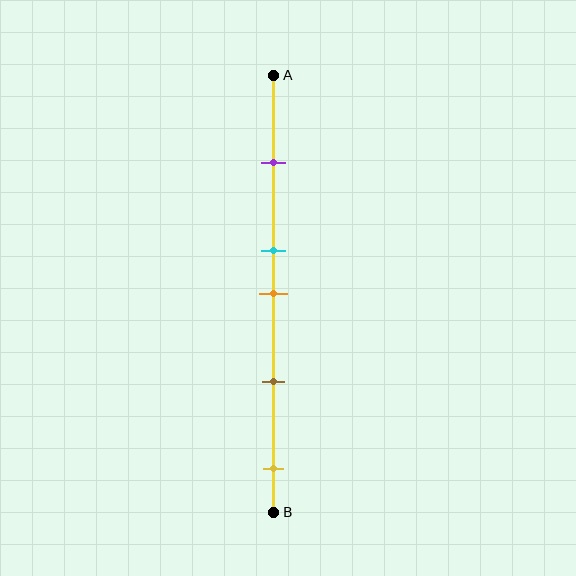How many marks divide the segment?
There are 5 marks dividing the segment.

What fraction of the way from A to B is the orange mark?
The orange mark is approximately 50% (0.5) of the way from A to B.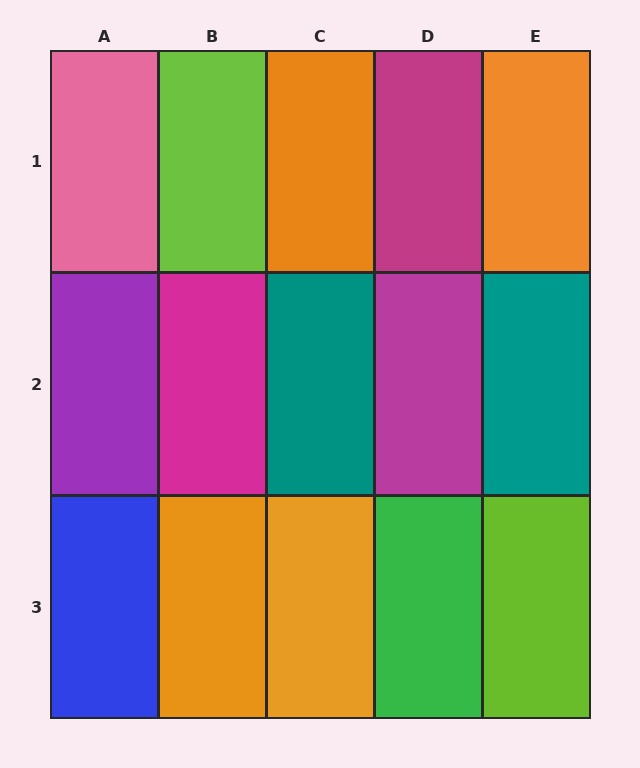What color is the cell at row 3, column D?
Green.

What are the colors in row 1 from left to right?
Pink, lime, orange, magenta, orange.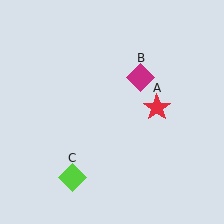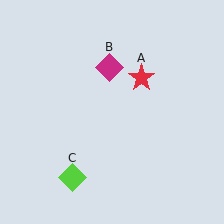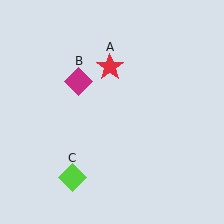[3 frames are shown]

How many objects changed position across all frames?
2 objects changed position: red star (object A), magenta diamond (object B).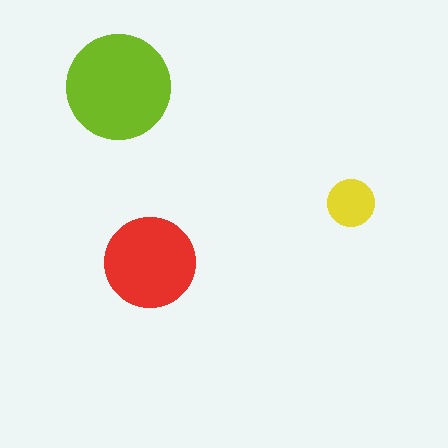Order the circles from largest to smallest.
the lime one, the red one, the yellow one.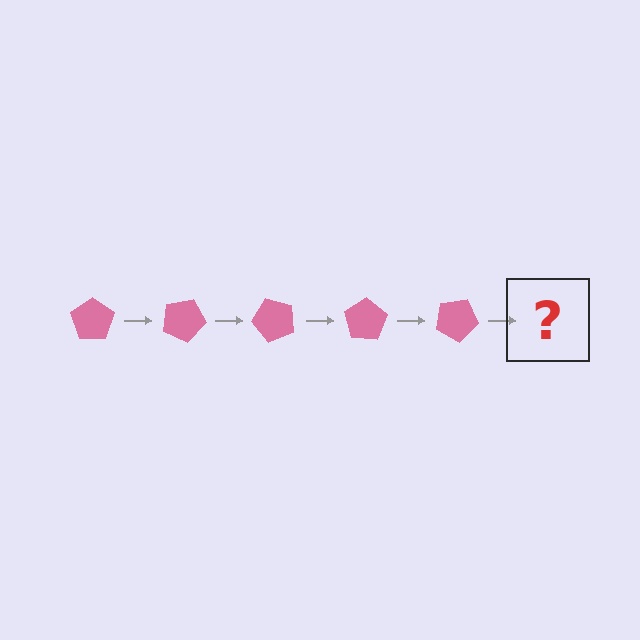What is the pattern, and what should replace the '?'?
The pattern is that the pentagon rotates 25 degrees each step. The '?' should be a pink pentagon rotated 125 degrees.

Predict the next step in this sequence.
The next step is a pink pentagon rotated 125 degrees.